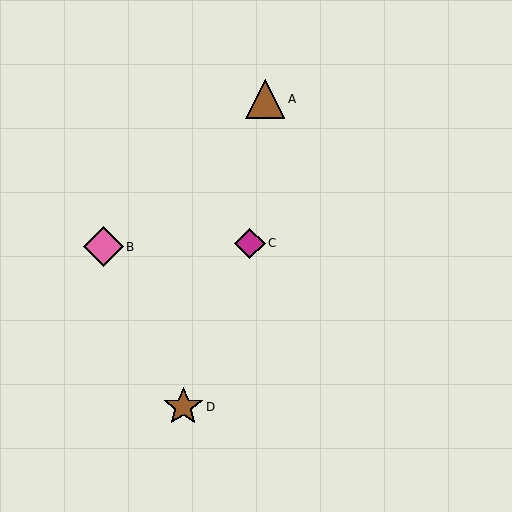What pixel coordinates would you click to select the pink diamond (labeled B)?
Click at (103, 247) to select the pink diamond B.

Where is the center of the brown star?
The center of the brown star is at (183, 407).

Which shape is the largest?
The brown triangle (labeled A) is the largest.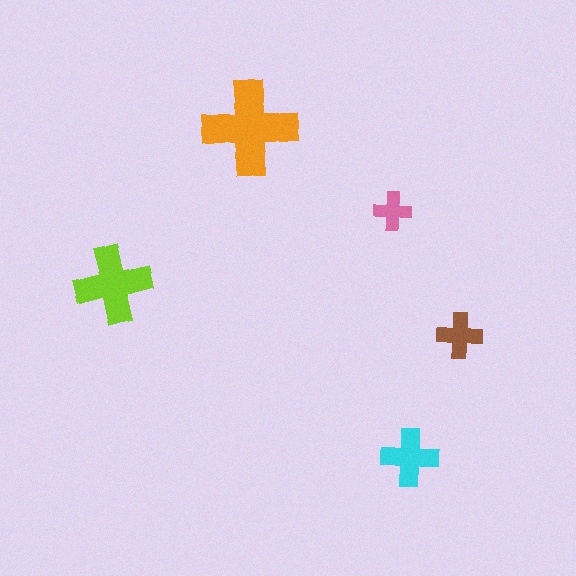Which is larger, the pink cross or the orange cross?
The orange one.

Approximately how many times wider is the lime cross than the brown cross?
About 1.5 times wider.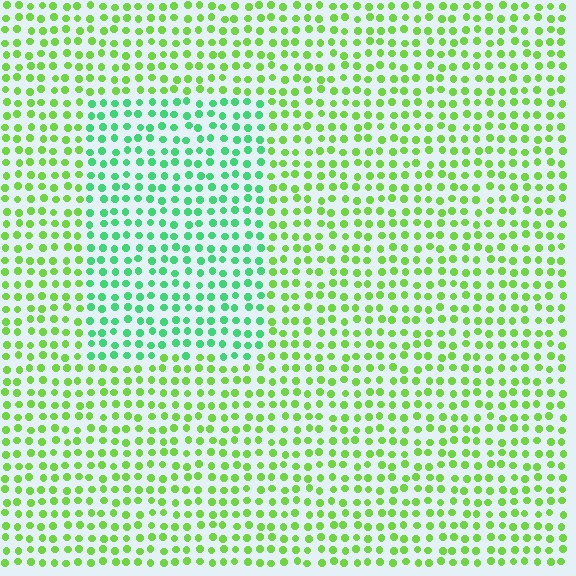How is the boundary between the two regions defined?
The boundary is defined purely by a slight shift in hue (about 40 degrees). Spacing, size, and orientation are identical on both sides.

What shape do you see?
I see a rectangle.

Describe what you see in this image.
The image is filled with small lime elements in a uniform arrangement. A rectangle-shaped region is visible where the elements are tinted to a slightly different hue, forming a subtle color boundary.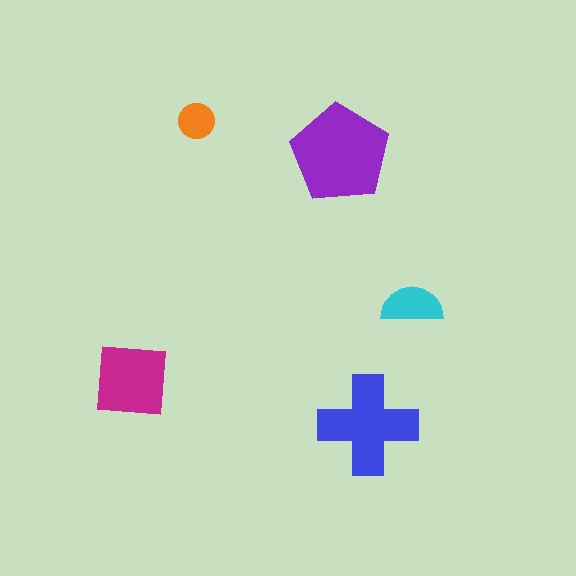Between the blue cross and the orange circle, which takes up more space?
The blue cross.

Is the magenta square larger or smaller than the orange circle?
Larger.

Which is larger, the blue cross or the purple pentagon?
The purple pentagon.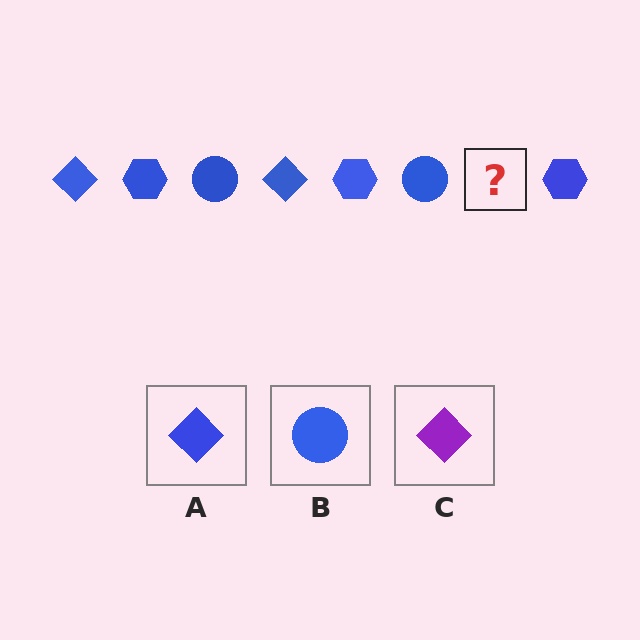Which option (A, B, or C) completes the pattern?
A.